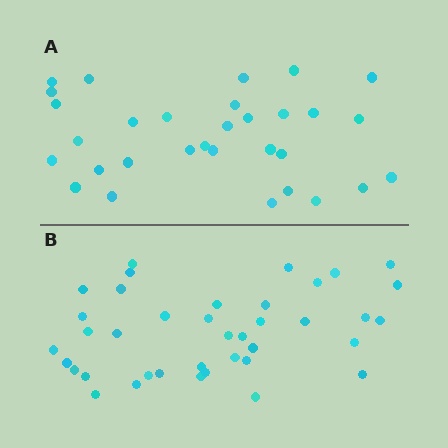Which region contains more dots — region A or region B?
Region B (the bottom region) has more dots.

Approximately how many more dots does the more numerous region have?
Region B has roughly 8 or so more dots than region A.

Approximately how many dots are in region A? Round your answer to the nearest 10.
About 30 dots. (The exact count is 31, which rounds to 30.)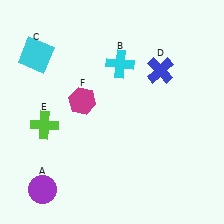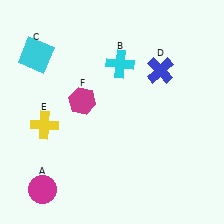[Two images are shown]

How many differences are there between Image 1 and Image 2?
There are 2 differences between the two images.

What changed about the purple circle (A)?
In Image 1, A is purple. In Image 2, it changed to magenta.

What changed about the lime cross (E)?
In Image 1, E is lime. In Image 2, it changed to yellow.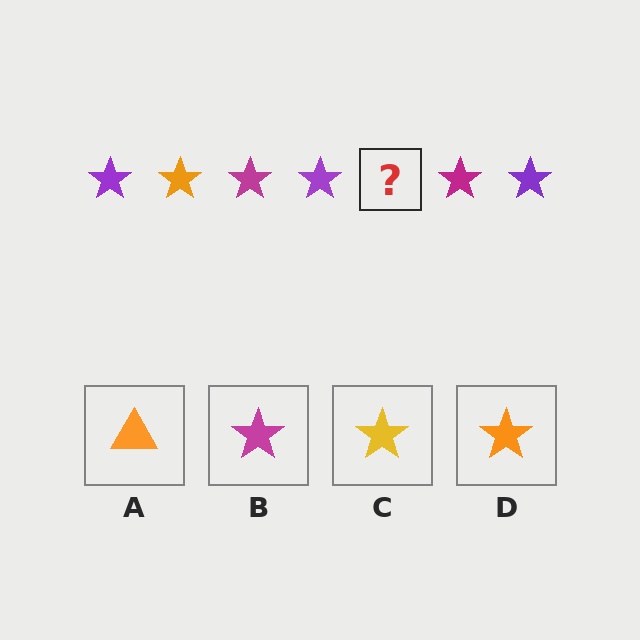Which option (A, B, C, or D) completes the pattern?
D.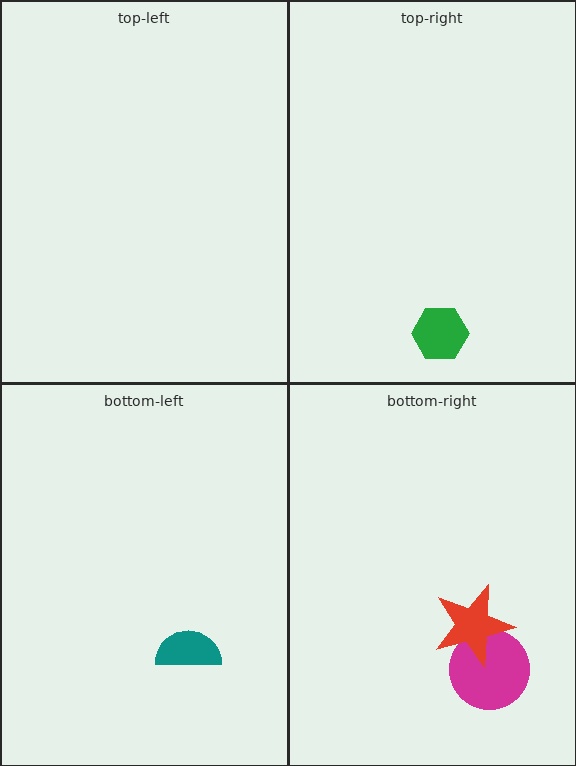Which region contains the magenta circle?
The bottom-right region.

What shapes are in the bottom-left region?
The teal semicircle.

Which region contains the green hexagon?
The top-right region.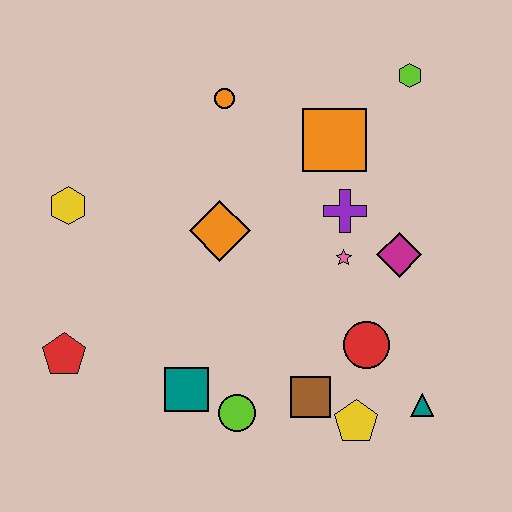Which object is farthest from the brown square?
The lime hexagon is farthest from the brown square.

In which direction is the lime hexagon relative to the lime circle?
The lime hexagon is above the lime circle.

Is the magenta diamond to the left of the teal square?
No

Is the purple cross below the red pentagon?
No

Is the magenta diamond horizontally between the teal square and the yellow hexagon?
No